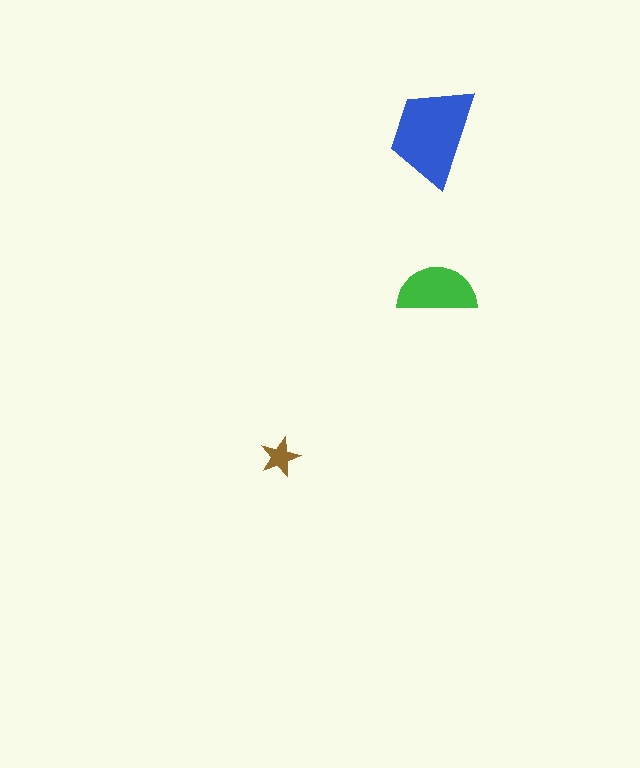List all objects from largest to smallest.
The blue trapezoid, the green semicircle, the brown star.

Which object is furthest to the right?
The green semicircle is rightmost.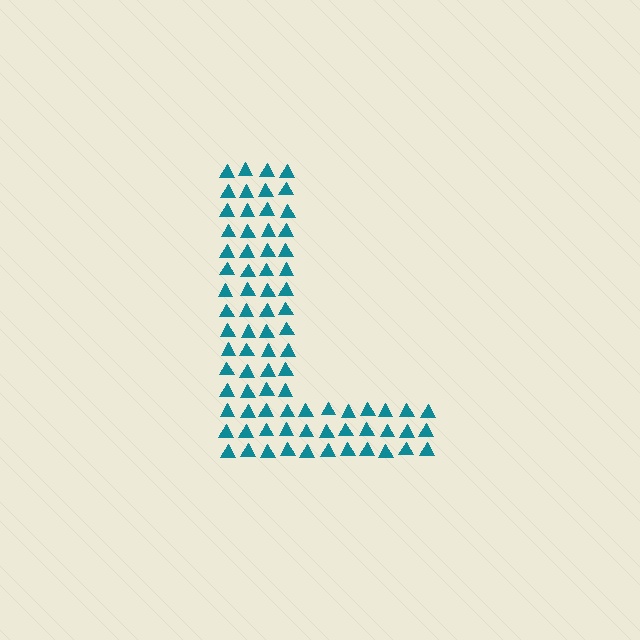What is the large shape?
The large shape is the letter L.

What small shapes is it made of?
It is made of small triangles.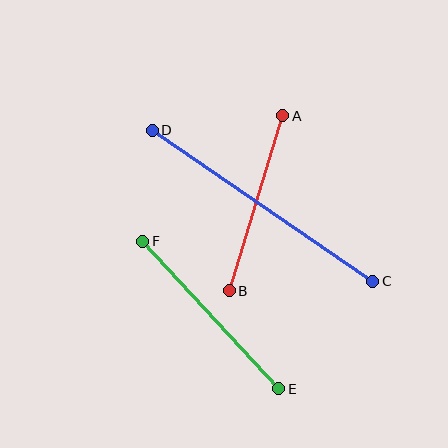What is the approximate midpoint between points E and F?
The midpoint is at approximately (211, 315) pixels.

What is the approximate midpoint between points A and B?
The midpoint is at approximately (256, 203) pixels.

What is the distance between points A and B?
The distance is approximately 183 pixels.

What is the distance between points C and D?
The distance is approximately 267 pixels.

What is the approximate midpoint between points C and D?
The midpoint is at approximately (263, 206) pixels.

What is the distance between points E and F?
The distance is approximately 200 pixels.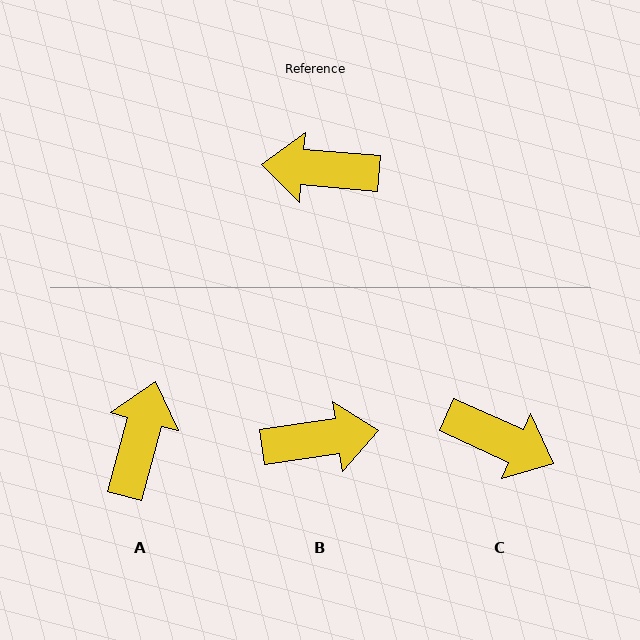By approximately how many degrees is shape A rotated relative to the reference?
Approximately 100 degrees clockwise.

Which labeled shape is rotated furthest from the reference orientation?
B, about 168 degrees away.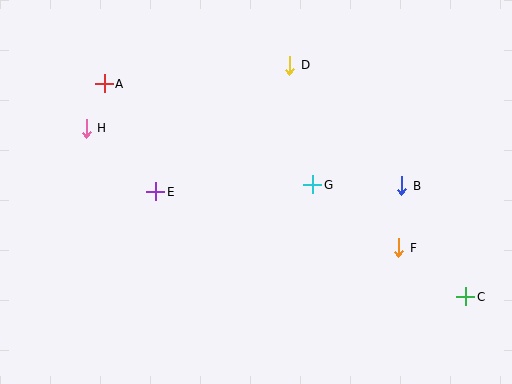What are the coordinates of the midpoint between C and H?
The midpoint between C and H is at (276, 212).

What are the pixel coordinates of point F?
Point F is at (399, 248).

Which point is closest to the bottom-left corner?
Point E is closest to the bottom-left corner.